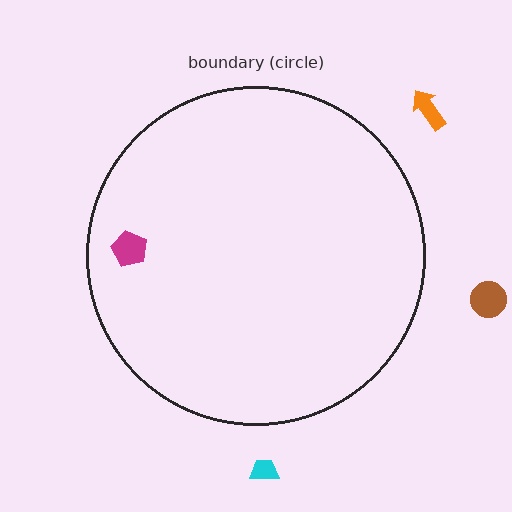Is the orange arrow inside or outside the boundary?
Outside.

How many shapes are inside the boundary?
1 inside, 3 outside.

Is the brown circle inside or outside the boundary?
Outside.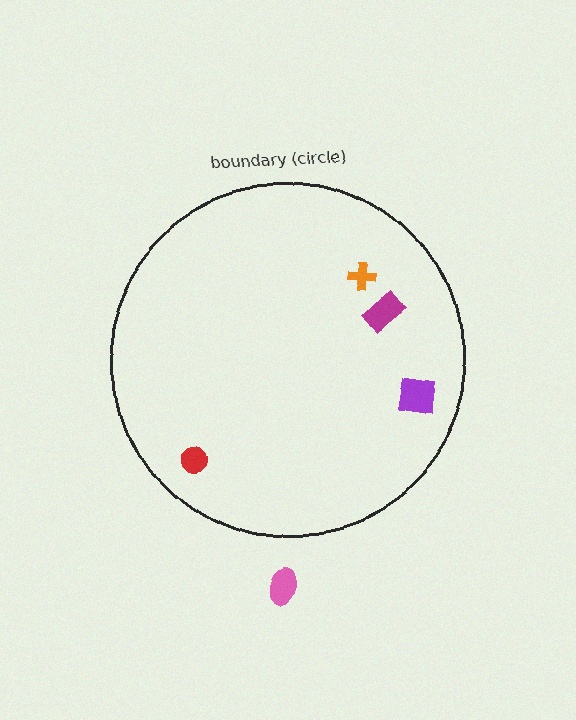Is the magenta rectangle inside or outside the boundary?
Inside.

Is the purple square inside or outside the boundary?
Inside.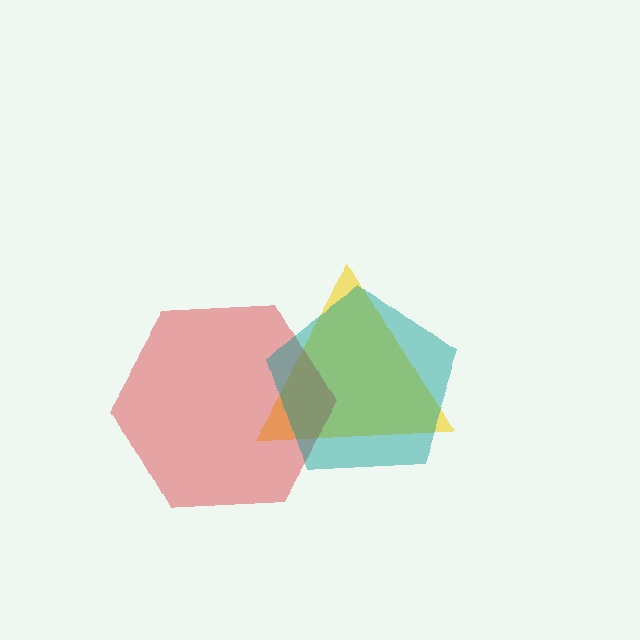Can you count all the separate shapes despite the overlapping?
Yes, there are 3 separate shapes.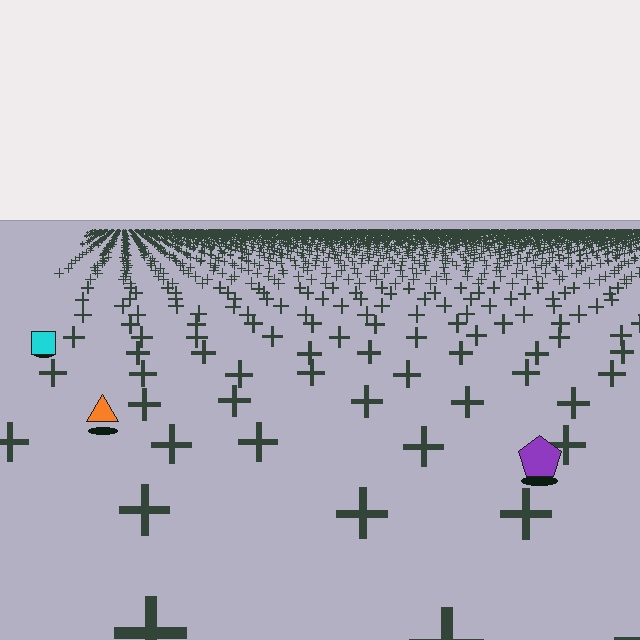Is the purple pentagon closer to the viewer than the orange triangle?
Yes. The purple pentagon is closer — you can tell from the texture gradient: the ground texture is coarser near it.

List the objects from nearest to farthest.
From nearest to farthest: the purple pentagon, the orange triangle, the cyan square.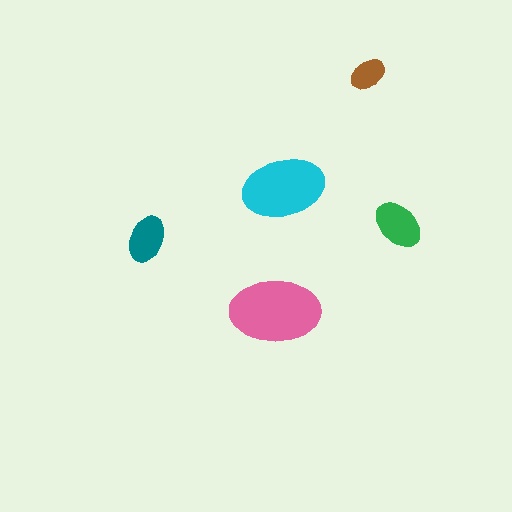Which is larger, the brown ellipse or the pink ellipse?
The pink one.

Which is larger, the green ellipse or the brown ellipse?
The green one.